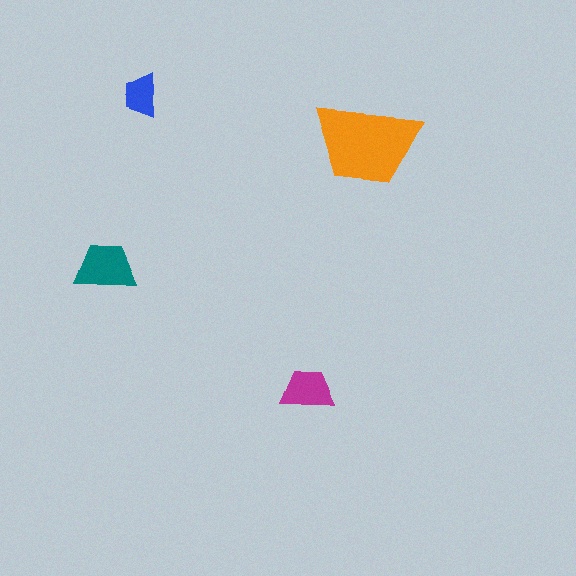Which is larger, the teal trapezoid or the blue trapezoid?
The teal one.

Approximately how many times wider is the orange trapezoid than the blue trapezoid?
About 2.5 times wider.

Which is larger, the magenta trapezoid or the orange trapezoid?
The orange one.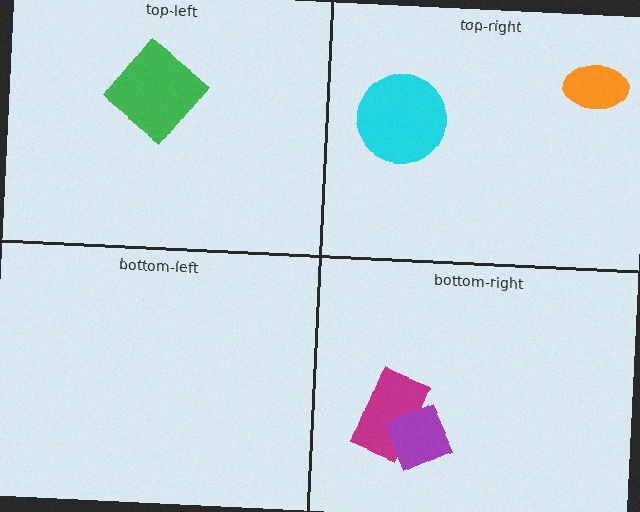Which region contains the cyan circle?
The top-right region.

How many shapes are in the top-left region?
1.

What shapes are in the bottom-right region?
The magenta rectangle, the purple diamond.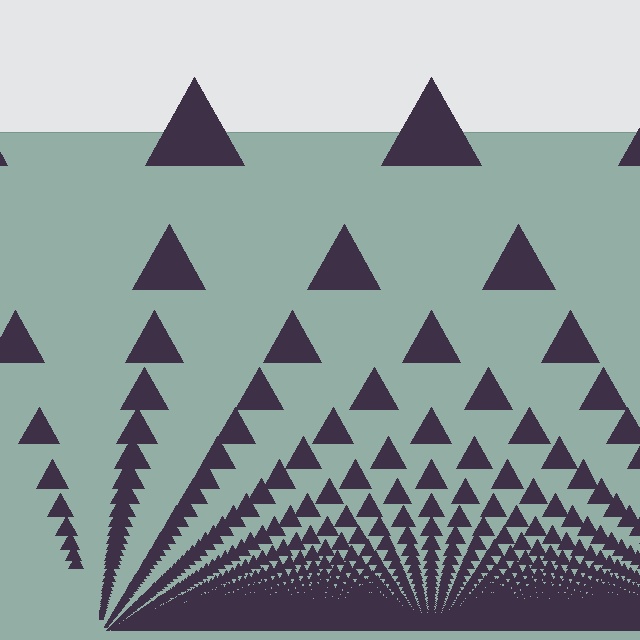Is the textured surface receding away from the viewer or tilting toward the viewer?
The surface appears to tilt toward the viewer. Texture elements get larger and sparser toward the top.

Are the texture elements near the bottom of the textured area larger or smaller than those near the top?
Smaller. The gradient is inverted — elements near the bottom are smaller and denser.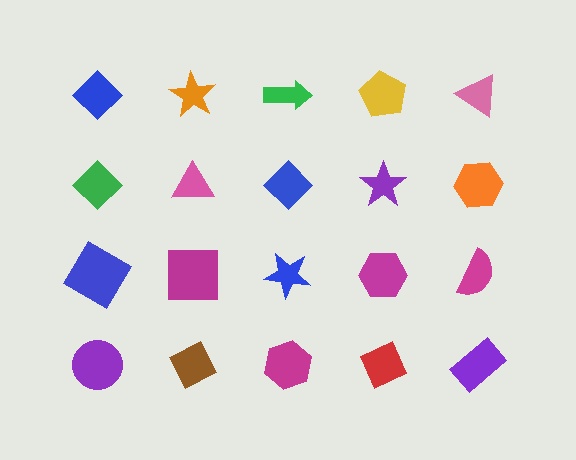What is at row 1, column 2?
An orange star.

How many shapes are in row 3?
5 shapes.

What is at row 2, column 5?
An orange hexagon.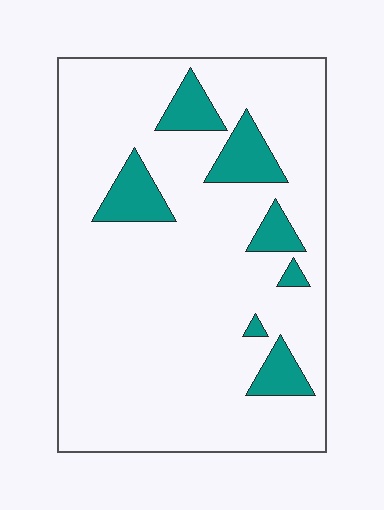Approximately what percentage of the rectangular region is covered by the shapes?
Approximately 15%.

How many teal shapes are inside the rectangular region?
7.